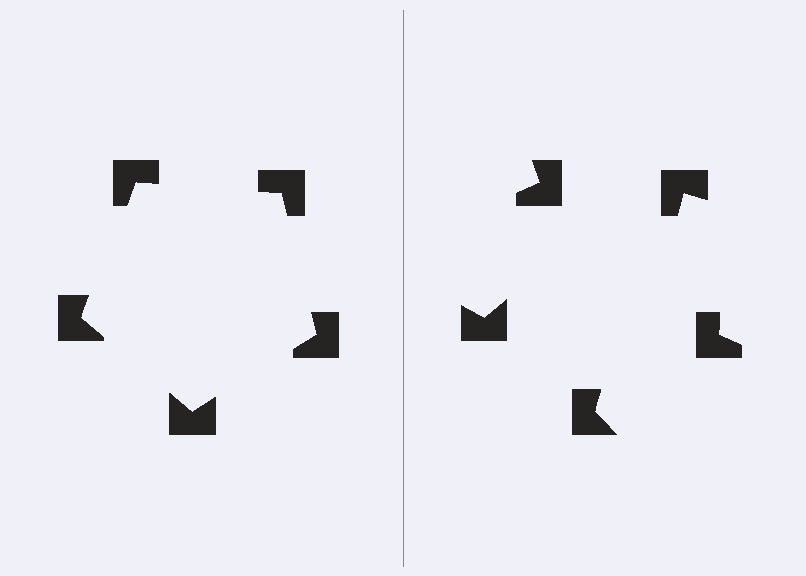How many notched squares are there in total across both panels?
10 — 5 on each side.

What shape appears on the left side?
An illusory pentagon.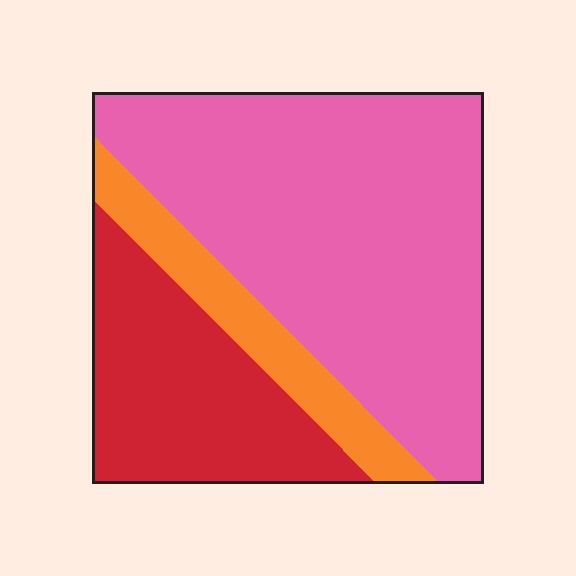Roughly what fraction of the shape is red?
Red covers 27% of the shape.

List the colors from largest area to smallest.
From largest to smallest: pink, red, orange.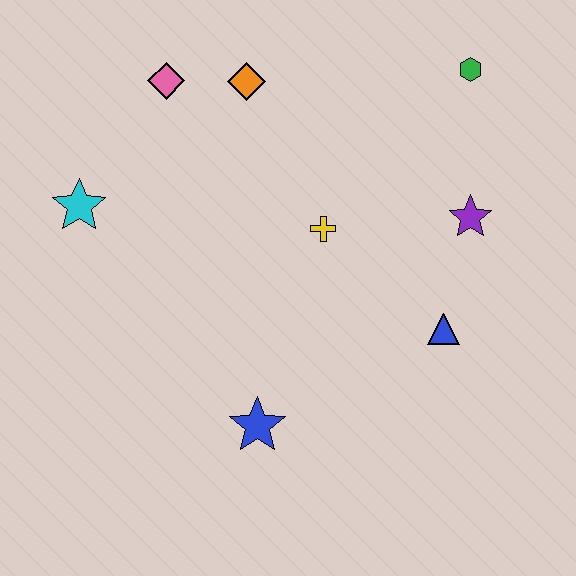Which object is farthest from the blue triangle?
The cyan star is farthest from the blue triangle.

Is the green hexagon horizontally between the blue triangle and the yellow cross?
No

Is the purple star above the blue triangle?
Yes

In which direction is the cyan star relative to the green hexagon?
The cyan star is to the left of the green hexagon.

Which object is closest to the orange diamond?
The pink diamond is closest to the orange diamond.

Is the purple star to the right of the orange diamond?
Yes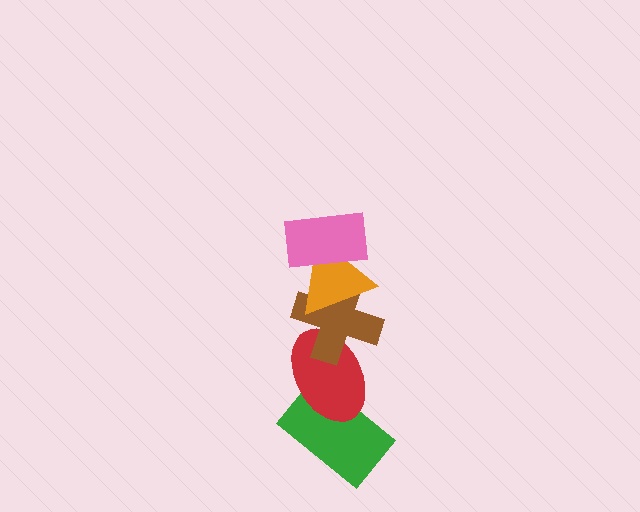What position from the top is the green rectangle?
The green rectangle is 5th from the top.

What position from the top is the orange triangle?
The orange triangle is 2nd from the top.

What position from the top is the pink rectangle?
The pink rectangle is 1st from the top.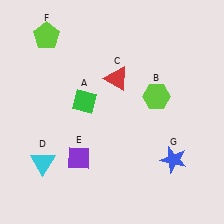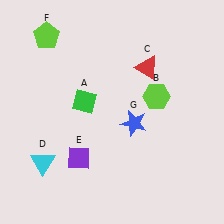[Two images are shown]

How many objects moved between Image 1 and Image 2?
2 objects moved between the two images.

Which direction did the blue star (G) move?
The blue star (G) moved left.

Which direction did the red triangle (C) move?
The red triangle (C) moved right.